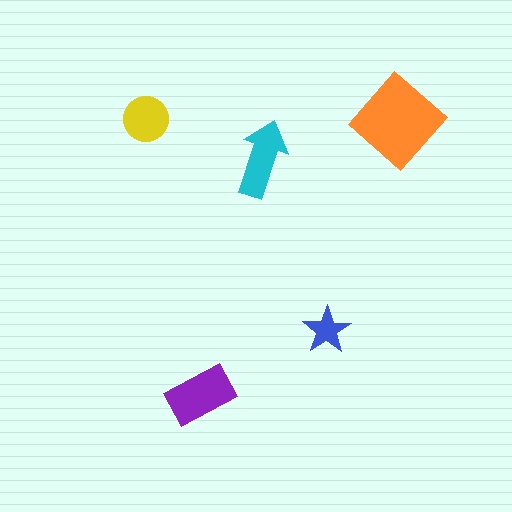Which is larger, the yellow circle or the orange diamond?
The orange diamond.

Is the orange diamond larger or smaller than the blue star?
Larger.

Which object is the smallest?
The blue star.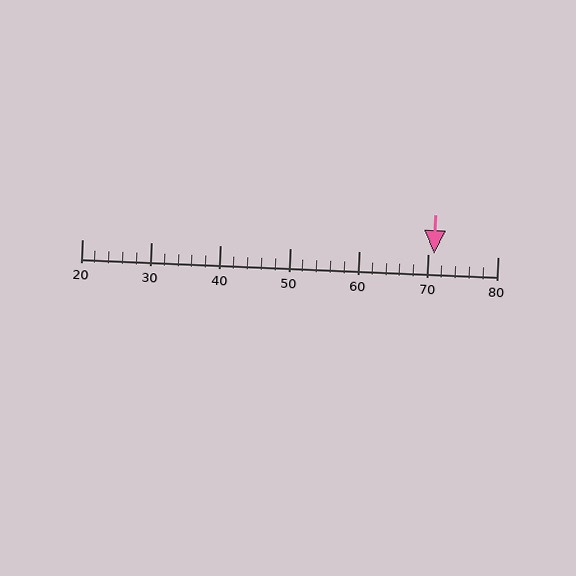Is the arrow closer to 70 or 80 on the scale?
The arrow is closer to 70.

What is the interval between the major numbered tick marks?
The major tick marks are spaced 10 units apart.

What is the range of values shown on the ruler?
The ruler shows values from 20 to 80.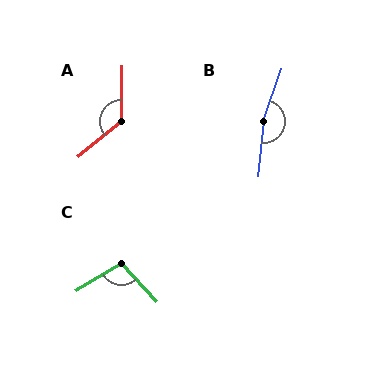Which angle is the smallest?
C, at approximately 101 degrees.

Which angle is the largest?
B, at approximately 166 degrees.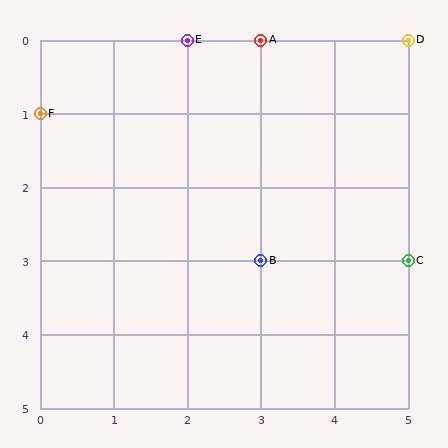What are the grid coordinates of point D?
Point D is at grid coordinates (5, 0).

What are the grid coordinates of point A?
Point A is at grid coordinates (3, 0).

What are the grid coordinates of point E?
Point E is at grid coordinates (2, 0).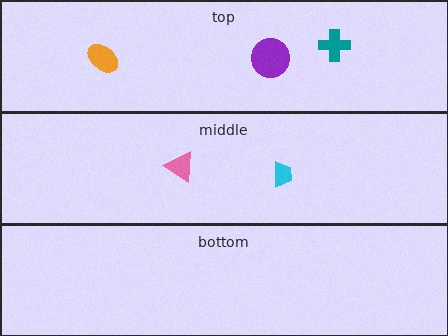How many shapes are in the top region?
3.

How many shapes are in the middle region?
2.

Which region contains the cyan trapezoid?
The middle region.